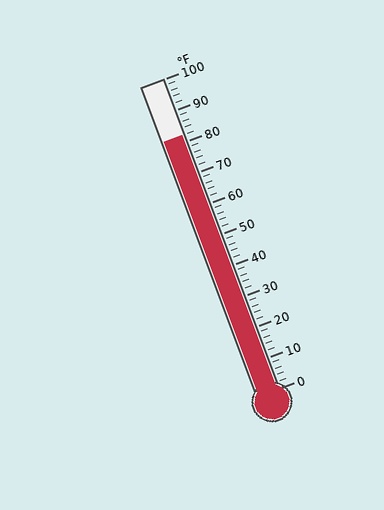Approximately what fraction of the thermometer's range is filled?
The thermometer is filled to approximately 80% of its range.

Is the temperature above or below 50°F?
The temperature is above 50°F.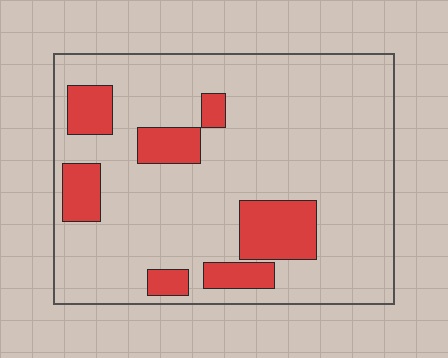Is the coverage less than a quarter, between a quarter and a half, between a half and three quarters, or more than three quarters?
Less than a quarter.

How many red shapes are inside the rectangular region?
7.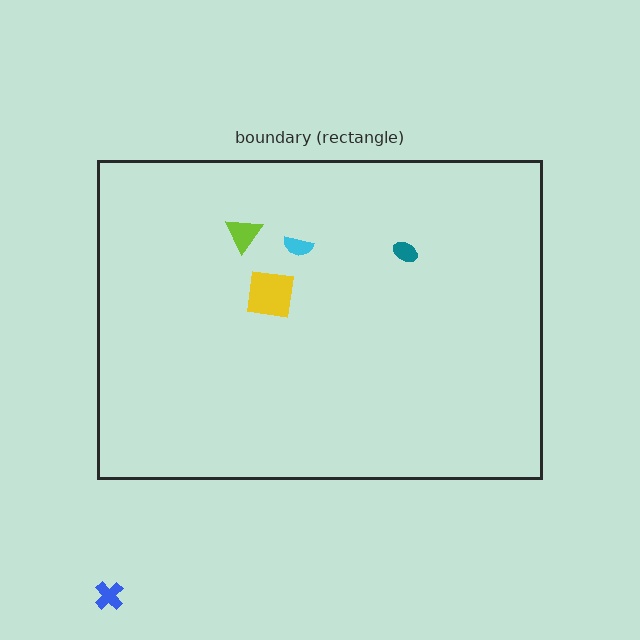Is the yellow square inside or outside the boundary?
Inside.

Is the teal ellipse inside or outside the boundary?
Inside.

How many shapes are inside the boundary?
4 inside, 1 outside.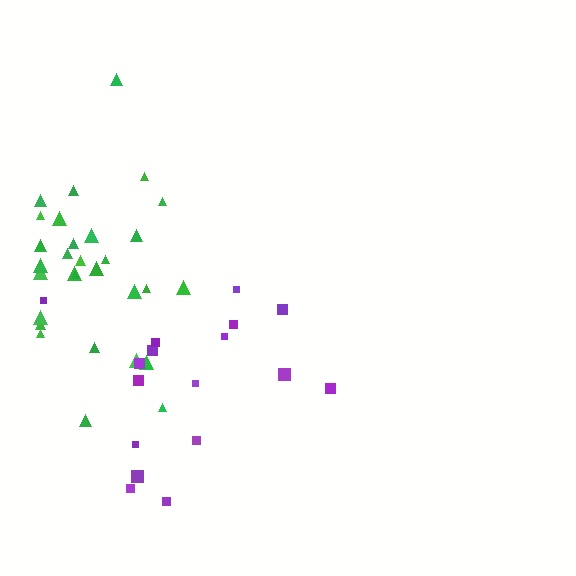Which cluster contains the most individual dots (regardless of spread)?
Green (32).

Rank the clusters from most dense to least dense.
green, purple.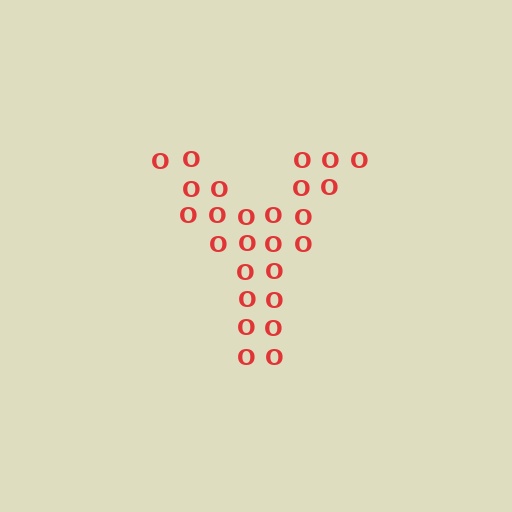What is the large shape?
The large shape is the letter Y.